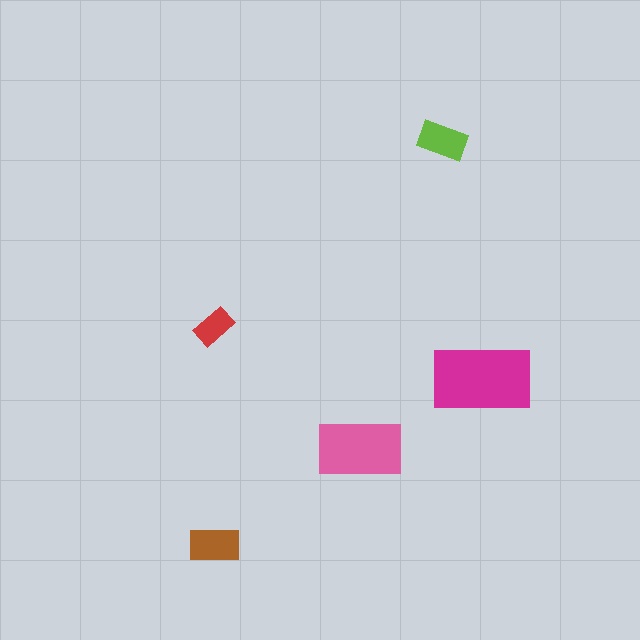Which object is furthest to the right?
The magenta rectangle is rightmost.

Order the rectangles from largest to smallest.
the magenta one, the pink one, the brown one, the lime one, the red one.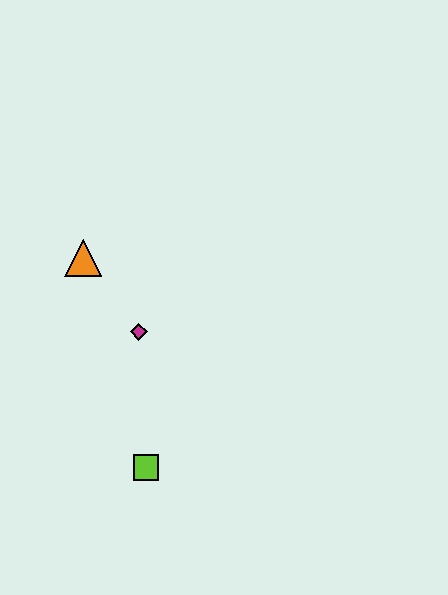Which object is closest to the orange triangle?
The magenta diamond is closest to the orange triangle.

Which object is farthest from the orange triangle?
The lime square is farthest from the orange triangle.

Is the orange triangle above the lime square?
Yes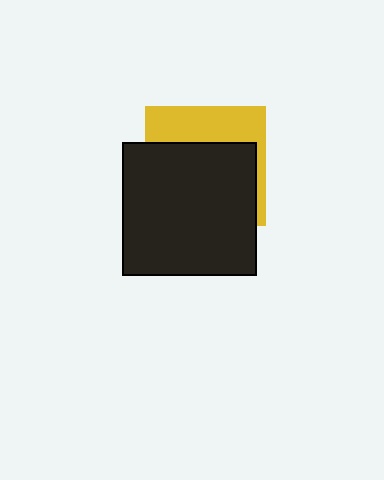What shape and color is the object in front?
The object in front is a black square.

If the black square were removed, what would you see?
You would see the complete yellow square.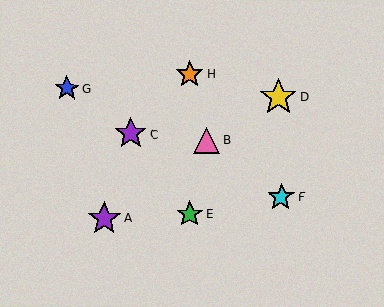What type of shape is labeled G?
Shape G is a blue star.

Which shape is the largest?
The yellow star (labeled D) is the largest.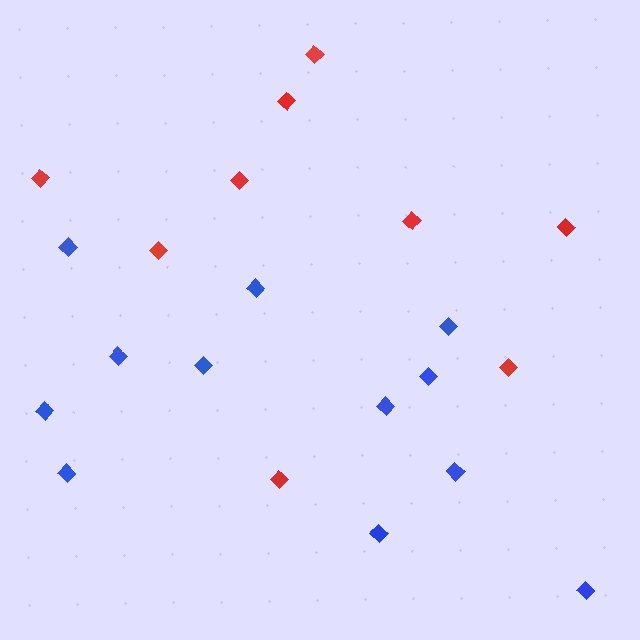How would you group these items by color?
There are 2 groups: one group of red diamonds (9) and one group of blue diamonds (12).